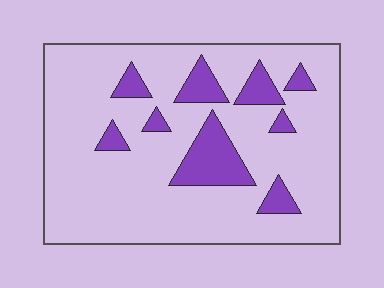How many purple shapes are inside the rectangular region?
9.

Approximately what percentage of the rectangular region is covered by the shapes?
Approximately 15%.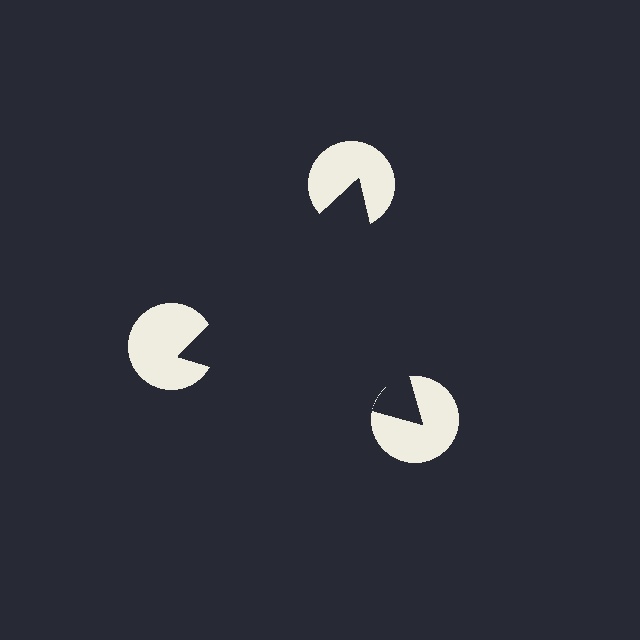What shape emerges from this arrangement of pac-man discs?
An illusory triangle — its edges are inferred from the aligned wedge cuts in the pac-man discs, not physically drawn.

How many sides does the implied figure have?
3 sides.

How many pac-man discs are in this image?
There are 3 — one at each vertex of the illusory triangle.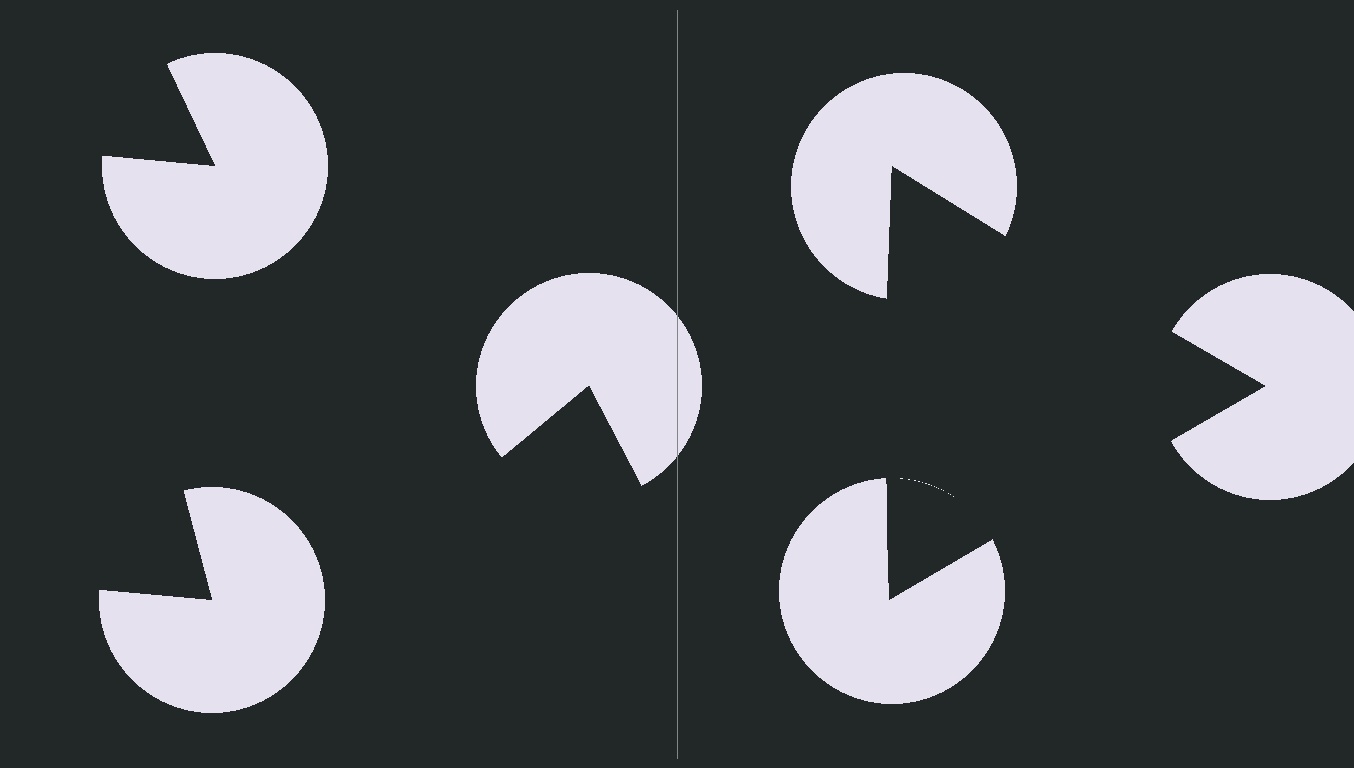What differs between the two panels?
The pac-man discs are positioned identically on both sides; only the wedge orientations differ. On the right they align to a triangle; on the left they are misaligned.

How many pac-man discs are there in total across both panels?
6 — 3 on each side.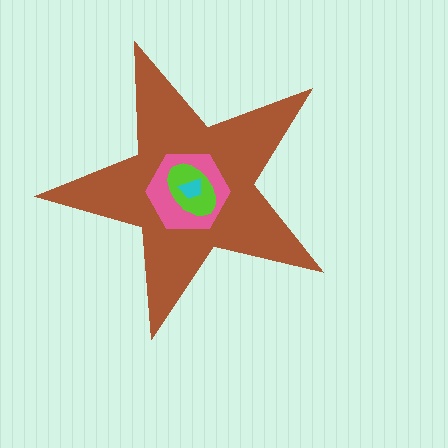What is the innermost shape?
The cyan trapezoid.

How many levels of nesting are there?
4.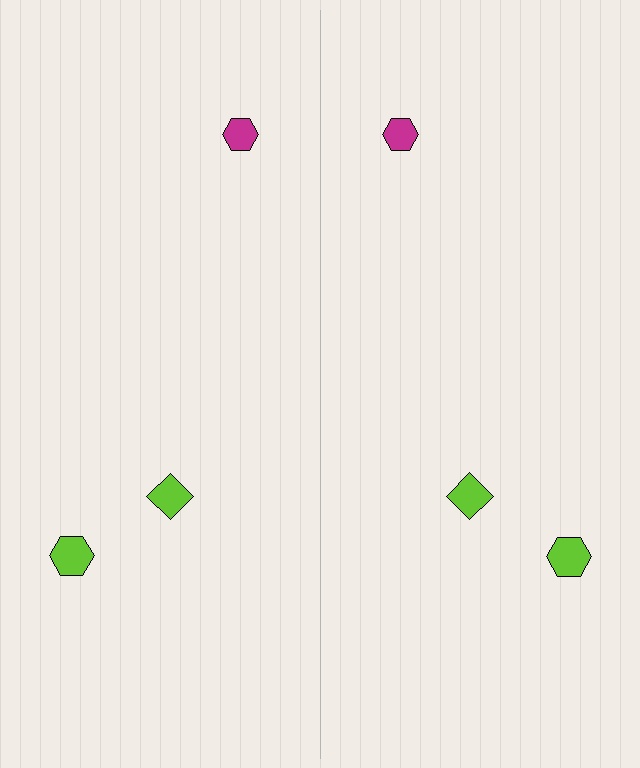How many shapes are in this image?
There are 6 shapes in this image.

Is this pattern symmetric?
Yes, this pattern has bilateral (reflection) symmetry.